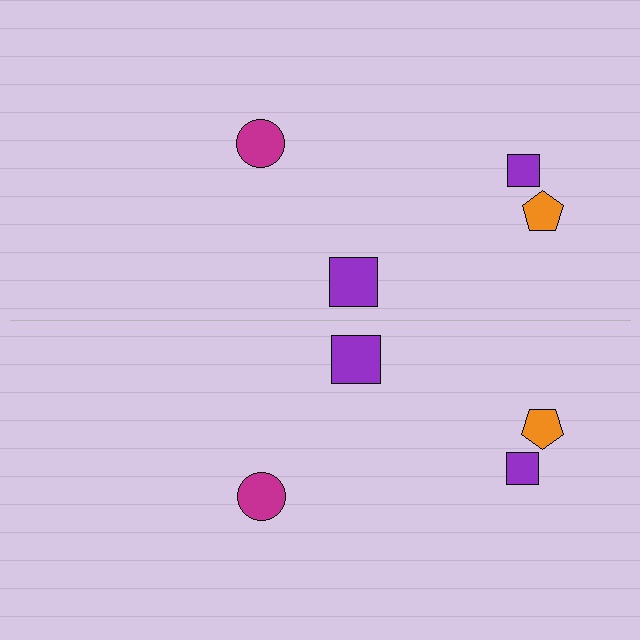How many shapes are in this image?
There are 8 shapes in this image.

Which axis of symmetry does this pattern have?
The pattern has a horizontal axis of symmetry running through the center of the image.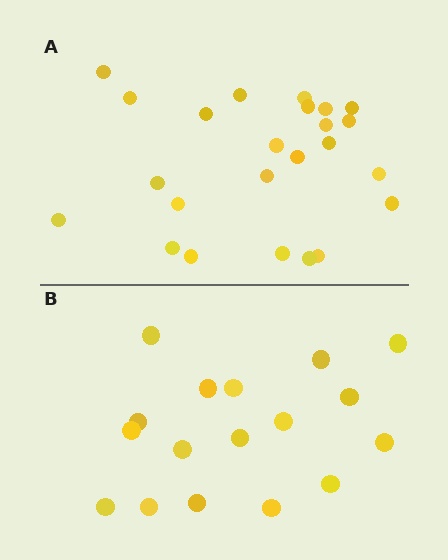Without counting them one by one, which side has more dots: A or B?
Region A (the top region) has more dots.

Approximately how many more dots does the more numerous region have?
Region A has roughly 8 or so more dots than region B.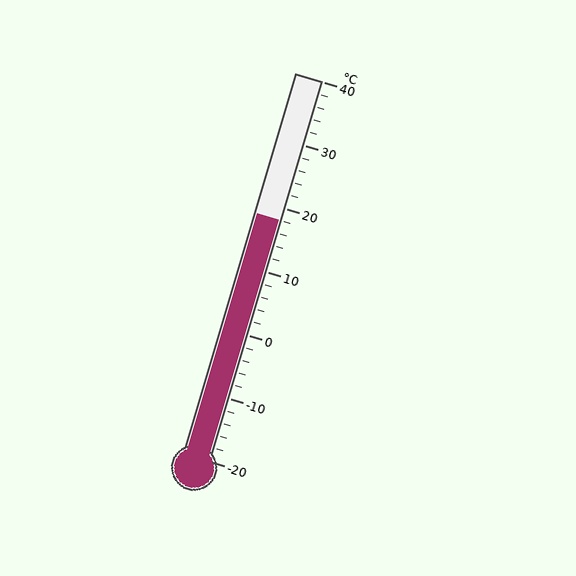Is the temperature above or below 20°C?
The temperature is below 20°C.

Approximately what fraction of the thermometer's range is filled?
The thermometer is filled to approximately 65% of its range.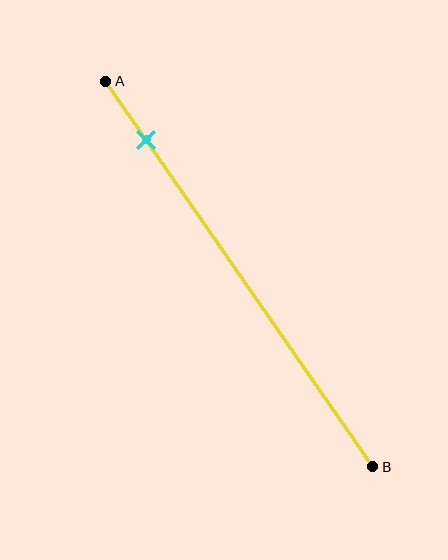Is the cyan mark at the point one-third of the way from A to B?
No, the mark is at about 15% from A, not at the 33% one-third point.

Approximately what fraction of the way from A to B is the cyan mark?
The cyan mark is approximately 15% of the way from A to B.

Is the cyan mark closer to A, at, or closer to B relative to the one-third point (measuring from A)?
The cyan mark is closer to point A than the one-third point of segment AB.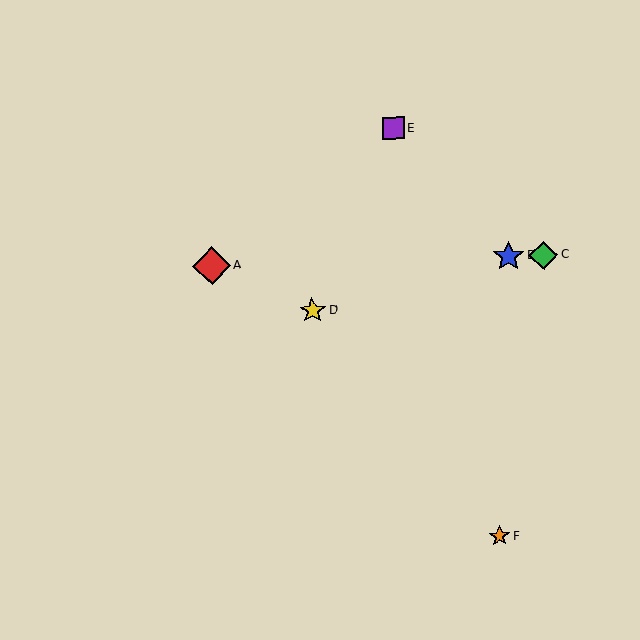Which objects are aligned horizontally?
Objects A, B, C are aligned horizontally.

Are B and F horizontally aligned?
No, B is at y≈256 and F is at y≈536.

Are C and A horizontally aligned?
Yes, both are at y≈255.